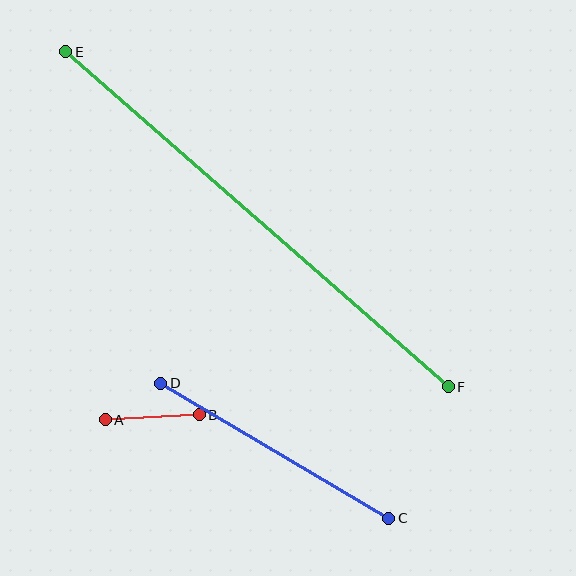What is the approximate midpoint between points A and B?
The midpoint is at approximately (152, 417) pixels.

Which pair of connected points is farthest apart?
Points E and F are farthest apart.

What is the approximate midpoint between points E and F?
The midpoint is at approximately (257, 219) pixels.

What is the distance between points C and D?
The distance is approximately 265 pixels.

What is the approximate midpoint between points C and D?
The midpoint is at approximately (275, 451) pixels.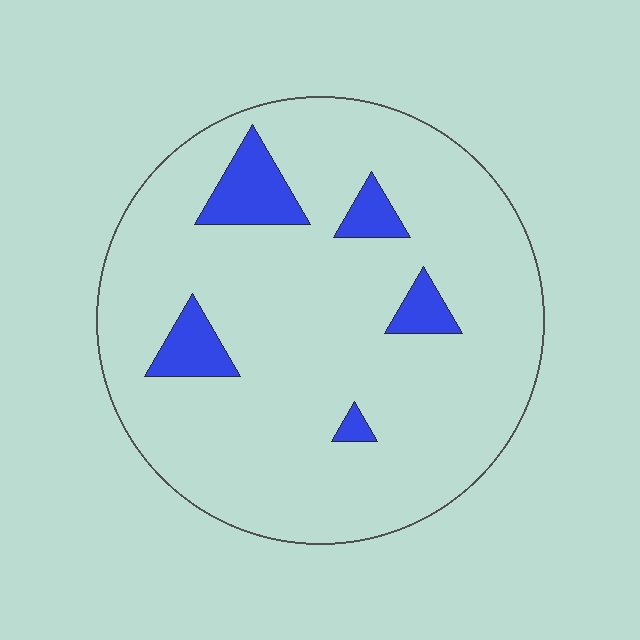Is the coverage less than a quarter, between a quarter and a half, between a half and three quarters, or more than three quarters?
Less than a quarter.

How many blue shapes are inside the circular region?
5.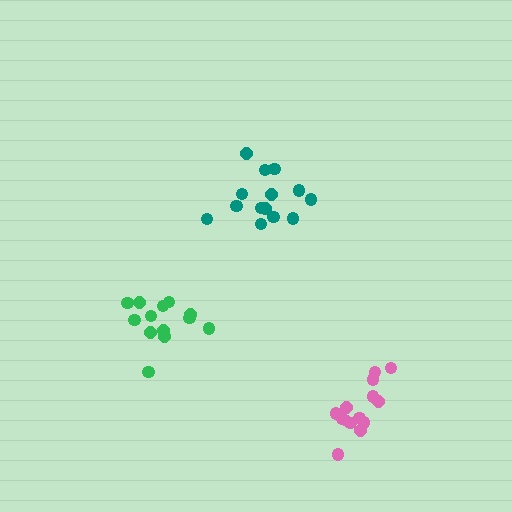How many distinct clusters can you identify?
There are 3 distinct clusters.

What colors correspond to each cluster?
The clusters are colored: green, pink, teal.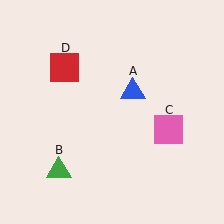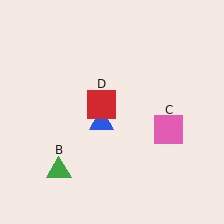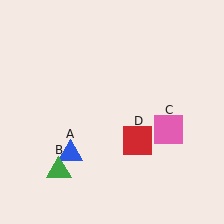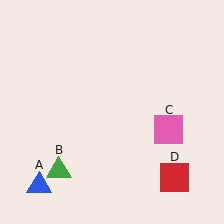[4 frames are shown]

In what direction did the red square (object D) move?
The red square (object D) moved down and to the right.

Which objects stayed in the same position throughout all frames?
Green triangle (object B) and pink square (object C) remained stationary.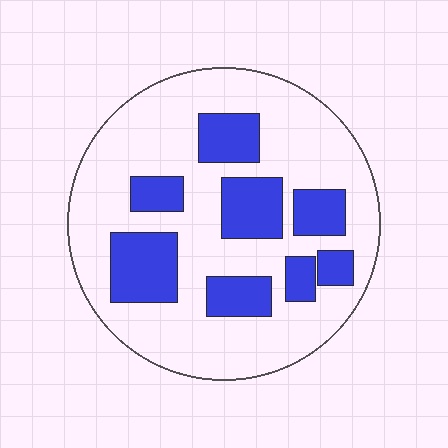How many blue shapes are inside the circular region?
8.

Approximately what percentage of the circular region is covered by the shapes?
Approximately 30%.